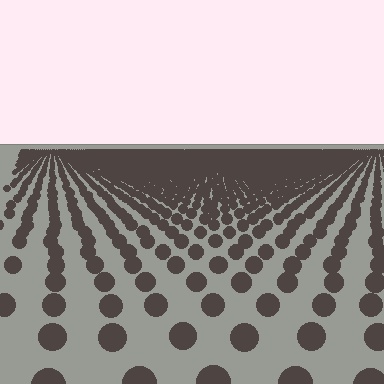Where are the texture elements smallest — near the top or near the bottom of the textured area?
Near the top.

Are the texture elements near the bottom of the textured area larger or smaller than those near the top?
Larger. Near the bottom, elements are closer to the viewer and appear at a bigger on-screen size.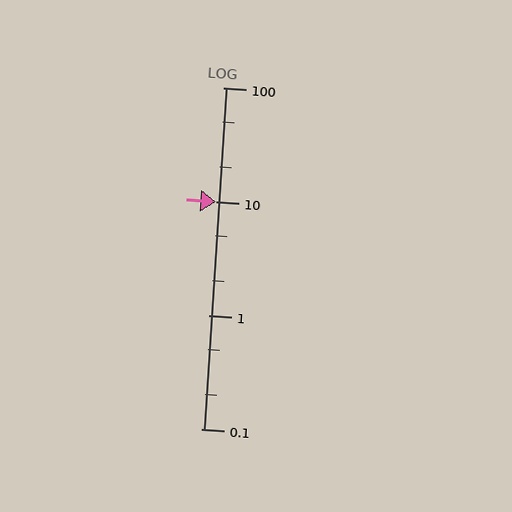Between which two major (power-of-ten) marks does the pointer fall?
The pointer is between 10 and 100.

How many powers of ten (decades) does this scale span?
The scale spans 3 decades, from 0.1 to 100.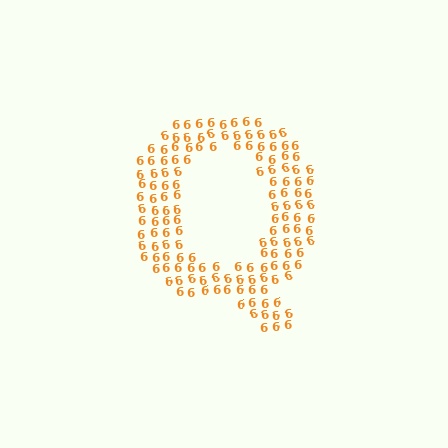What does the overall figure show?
The overall figure shows the letter Q.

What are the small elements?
The small elements are digit 6's.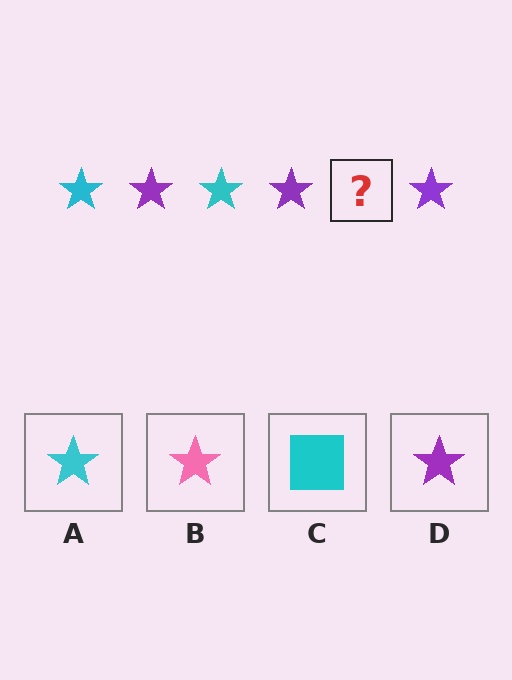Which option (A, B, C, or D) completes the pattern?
A.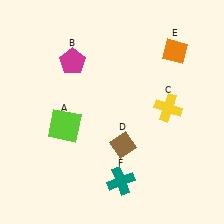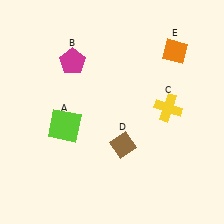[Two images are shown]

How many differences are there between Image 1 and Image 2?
There is 1 difference between the two images.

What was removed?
The teal cross (F) was removed in Image 2.